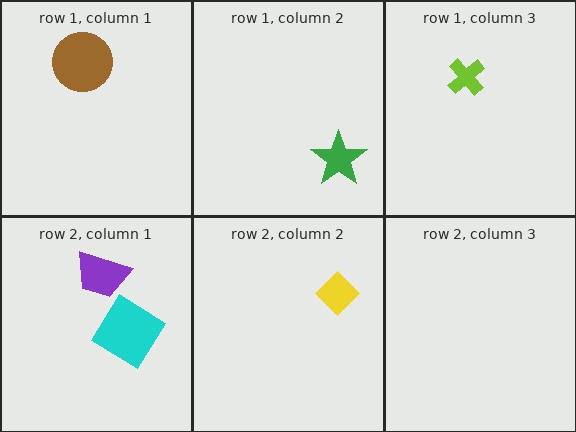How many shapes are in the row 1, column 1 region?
1.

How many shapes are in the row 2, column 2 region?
1.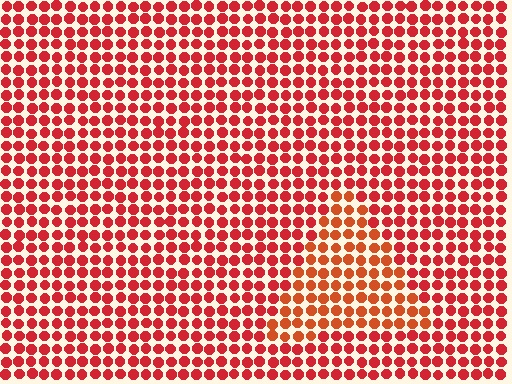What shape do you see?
I see a triangle.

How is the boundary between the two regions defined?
The boundary is defined purely by a slight shift in hue (about 20 degrees). Spacing, size, and orientation are identical on both sides.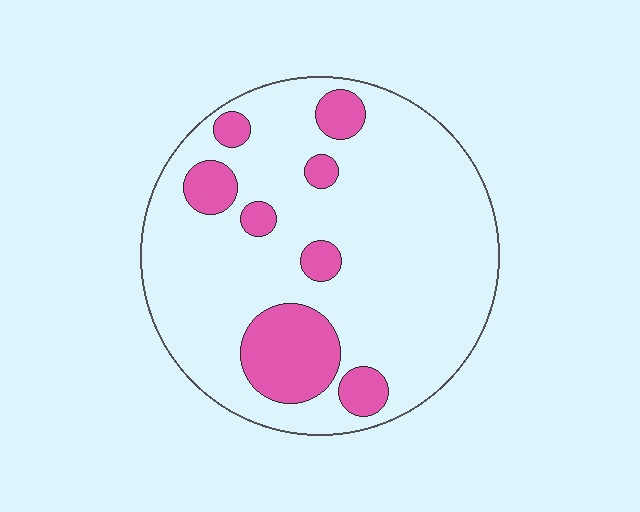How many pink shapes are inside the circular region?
8.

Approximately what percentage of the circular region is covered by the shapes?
Approximately 20%.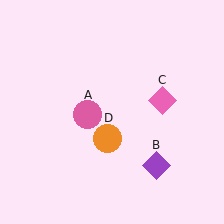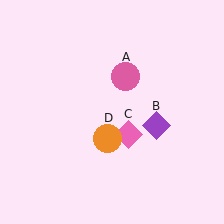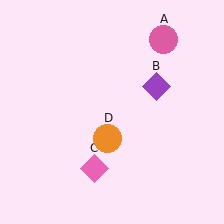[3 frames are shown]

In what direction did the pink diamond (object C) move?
The pink diamond (object C) moved down and to the left.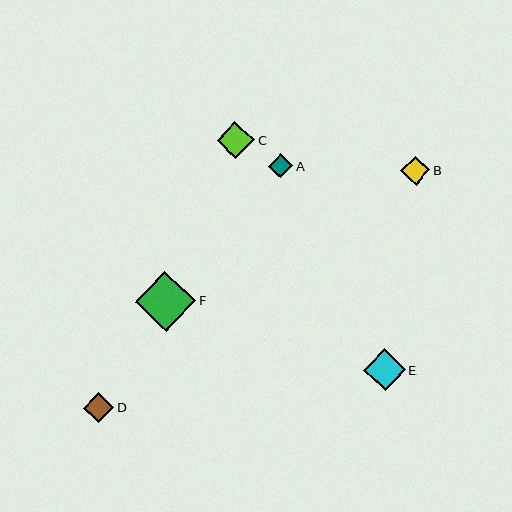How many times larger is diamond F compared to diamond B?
Diamond F is approximately 2.0 times the size of diamond B.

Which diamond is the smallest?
Diamond A is the smallest with a size of approximately 24 pixels.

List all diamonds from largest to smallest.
From largest to smallest: F, E, C, D, B, A.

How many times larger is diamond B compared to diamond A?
Diamond B is approximately 1.2 times the size of diamond A.